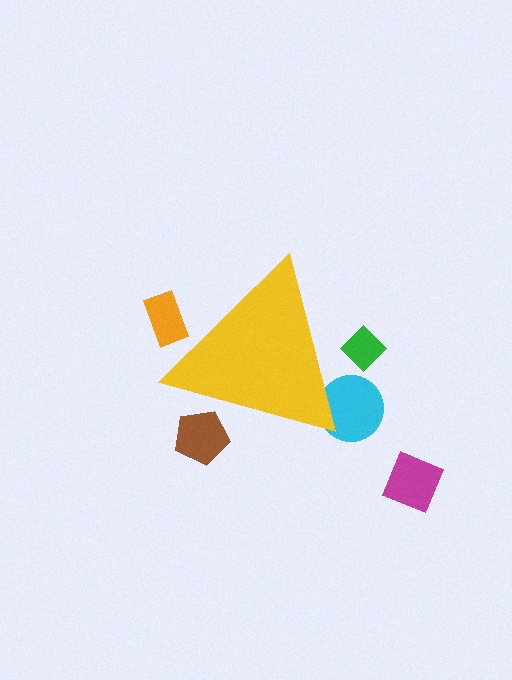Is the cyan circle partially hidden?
Yes, the cyan circle is partially hidden behind the yellow triangle.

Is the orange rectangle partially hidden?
Yes, the orange rectangle is partially hidden behind the yellow triangle.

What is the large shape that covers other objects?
A yellow triangle.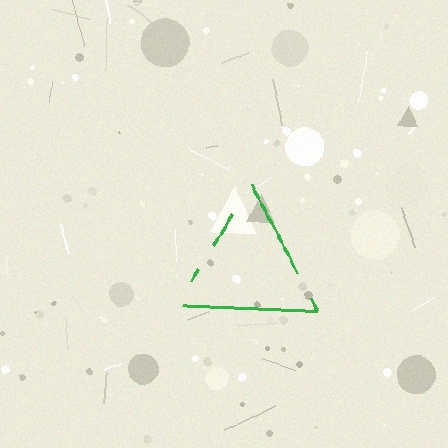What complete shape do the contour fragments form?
The contour fragments form a triangle.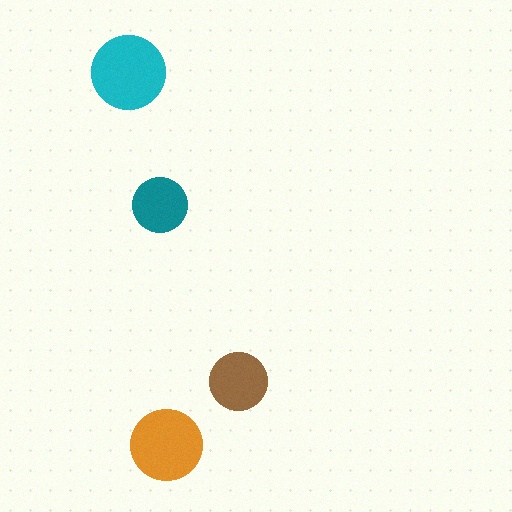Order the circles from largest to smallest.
the cyan one, the orange one, the brown one, the teal one.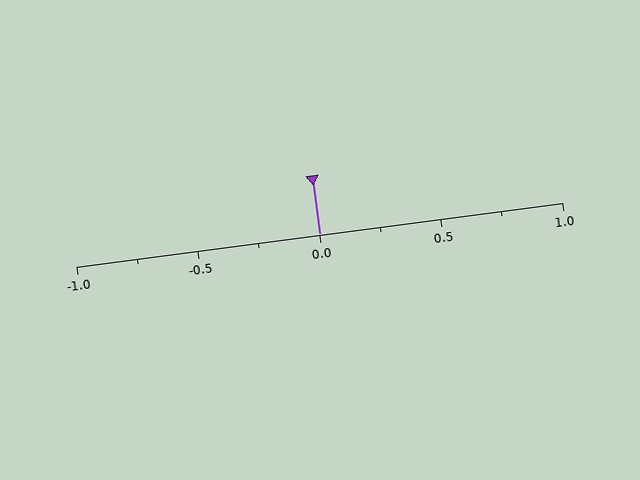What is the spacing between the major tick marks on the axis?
The major ticks are spaced 0.5 apart.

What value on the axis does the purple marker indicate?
The marker indicates approximately 0.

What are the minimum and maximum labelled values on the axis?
The axis runs from -1.0 to 1.0.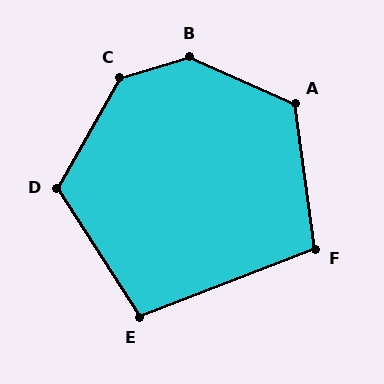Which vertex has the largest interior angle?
B, at approximately 139 degrees.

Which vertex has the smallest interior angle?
E, at approximately 102 degrees.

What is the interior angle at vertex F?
Approximately 103 degrees (obtuse).